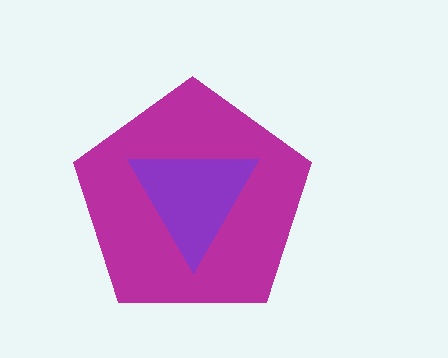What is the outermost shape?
The magenta pentagon.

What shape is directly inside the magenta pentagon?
The purple triangle.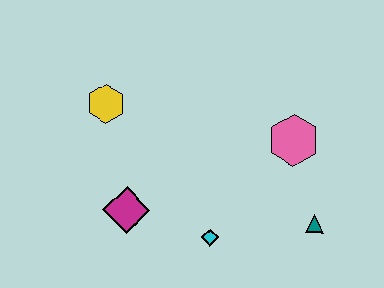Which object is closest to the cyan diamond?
The magenta diamond is closest to the cyan diamond.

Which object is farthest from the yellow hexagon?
The teal triangle is farthest from the yellow hexagon.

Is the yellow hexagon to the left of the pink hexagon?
Yes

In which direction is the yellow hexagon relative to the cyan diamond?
The yellow hexagon is above the cyan diamond.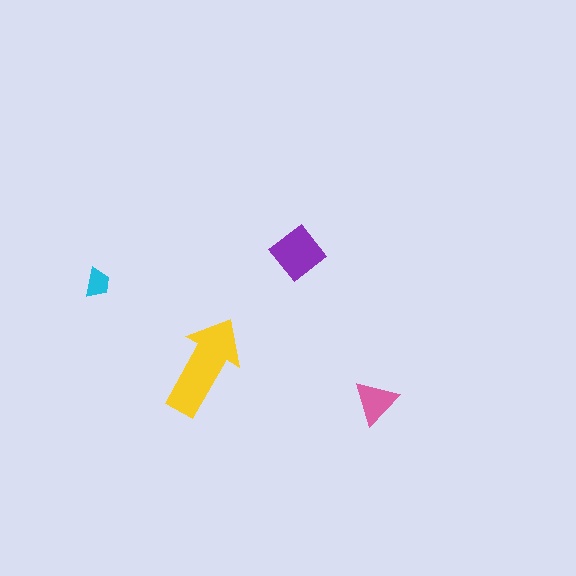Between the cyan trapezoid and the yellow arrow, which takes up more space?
The yellow arrow.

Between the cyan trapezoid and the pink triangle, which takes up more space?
The pink triangle.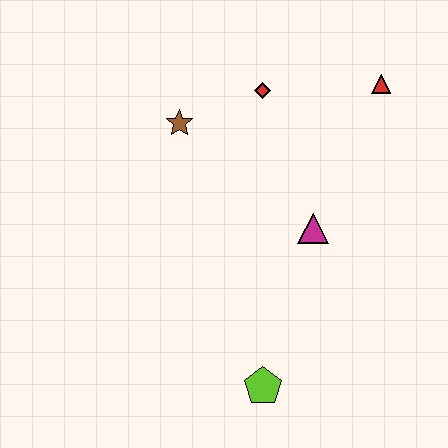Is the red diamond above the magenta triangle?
Yes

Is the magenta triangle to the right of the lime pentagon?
Yes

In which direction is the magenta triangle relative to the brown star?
The magenta triangle is to the right of the brown star.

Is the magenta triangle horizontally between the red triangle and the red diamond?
Yes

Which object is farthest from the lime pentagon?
The red triangle is farthest from the lime pentagon.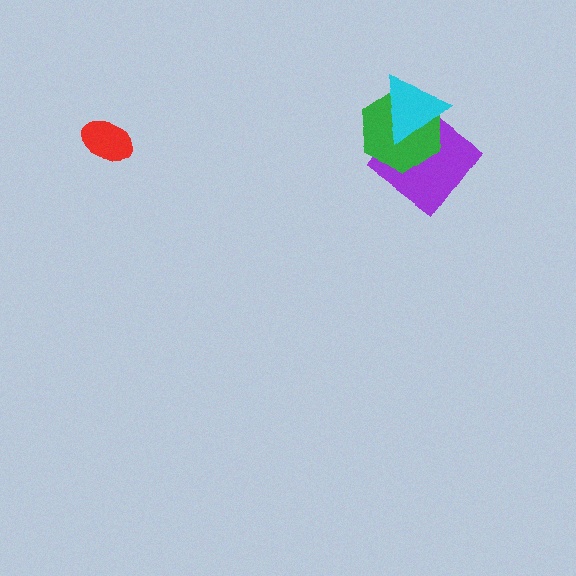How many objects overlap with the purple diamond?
2 objects overlap with the purple diamond.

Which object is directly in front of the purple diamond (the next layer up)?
The green hexagon is directly in front of the purple diamond.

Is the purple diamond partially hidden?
Yes, it is partially covered by another shape.